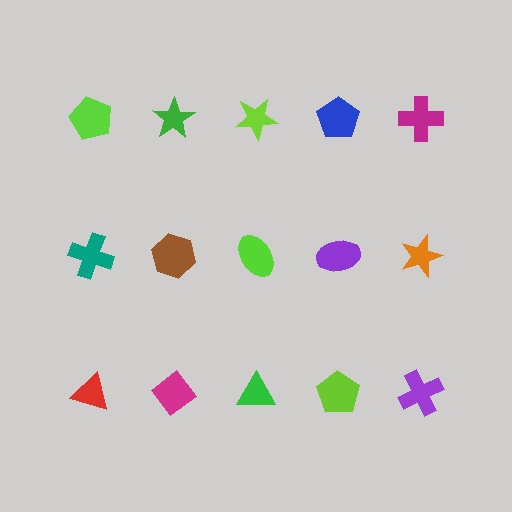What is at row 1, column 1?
A lime pentagon.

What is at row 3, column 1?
A red triangle.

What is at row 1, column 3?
A lime star.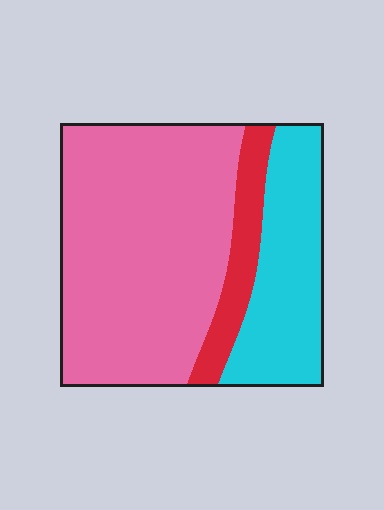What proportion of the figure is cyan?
Cyan covers 27% of the figure.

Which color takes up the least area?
Red, at roughly 10%.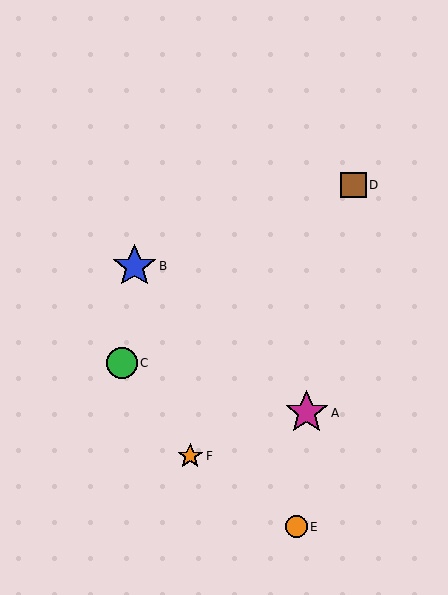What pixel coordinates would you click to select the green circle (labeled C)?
Click at (122, 363) to select the green circle C.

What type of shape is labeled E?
Shape E is an orange circle.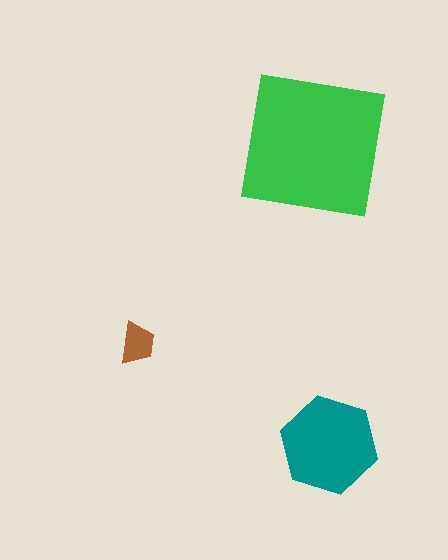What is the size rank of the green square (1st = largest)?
1st.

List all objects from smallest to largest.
The brown trapezoid, the teal hexagon, the green square.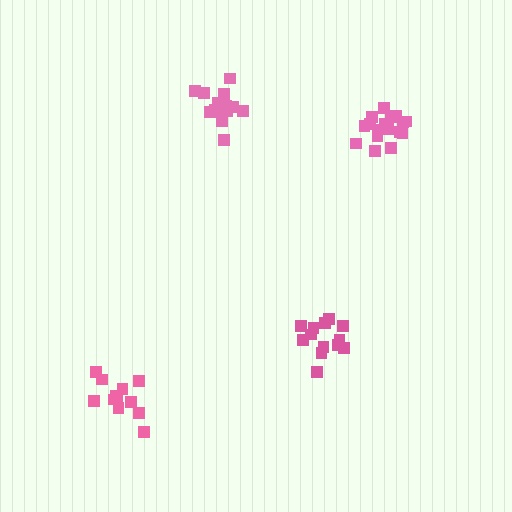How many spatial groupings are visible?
There are 4 spatial groupings.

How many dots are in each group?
Group 1: 12 dots, Group 2: 13 dots, Group 3: 17 dots, Group 4: 13 dots (55 total).